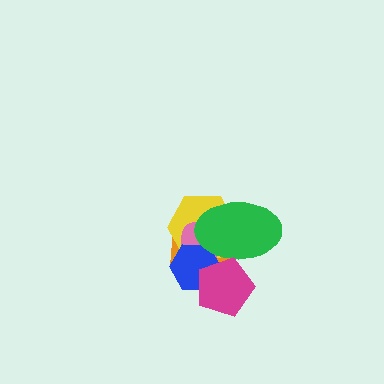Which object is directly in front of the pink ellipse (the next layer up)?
The blue hexagon is directly in front of the pink ellipse.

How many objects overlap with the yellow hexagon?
4 objects overlap with the yellow hexagon.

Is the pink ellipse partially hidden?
Yes, it is partially covered by another shape.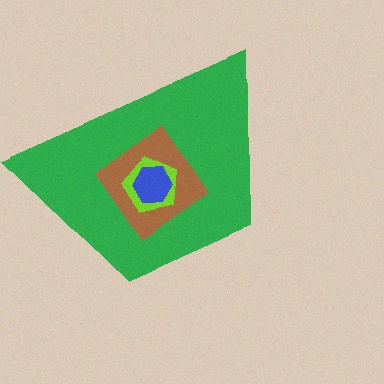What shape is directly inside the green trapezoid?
The brown diamond.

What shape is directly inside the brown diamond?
The lime pentagon.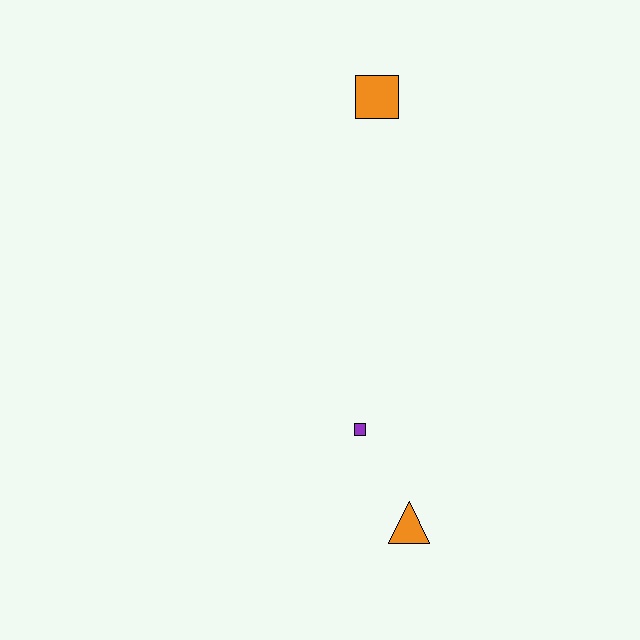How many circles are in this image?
There are no circles.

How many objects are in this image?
There are 3 objects.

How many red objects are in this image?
There are no red objects.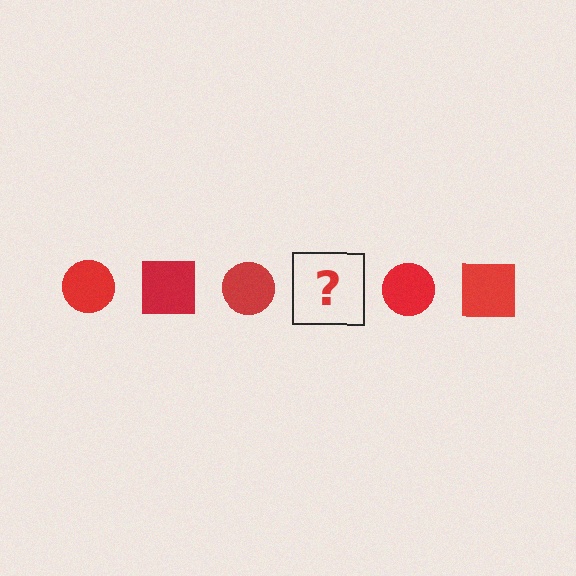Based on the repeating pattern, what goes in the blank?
The blank should be a red square.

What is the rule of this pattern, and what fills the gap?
The rule is that the pattern cycles through circle, square shapes in red. The gap should be filled with a red square.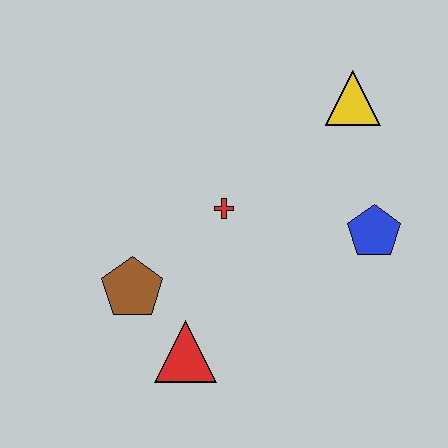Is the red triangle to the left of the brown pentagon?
No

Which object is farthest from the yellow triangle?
The red triangle is farthest from the yellow triangle.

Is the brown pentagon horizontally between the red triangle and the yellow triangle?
No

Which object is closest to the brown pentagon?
The red triangle is closest to the brown pentagon.